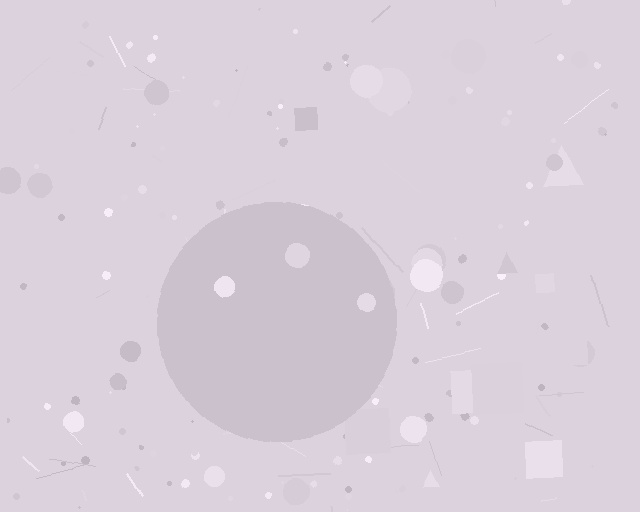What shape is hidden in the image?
A circle is hidden in the image.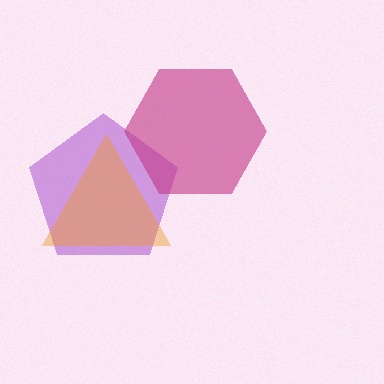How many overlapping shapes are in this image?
There are 3 overlapping shapes in the image.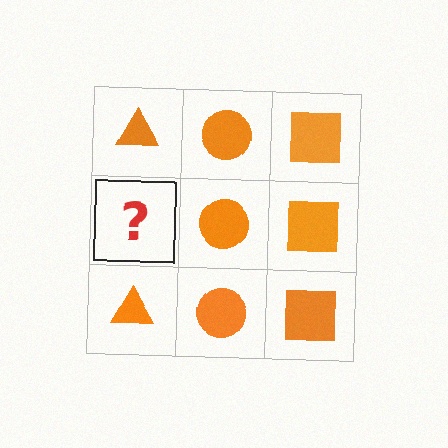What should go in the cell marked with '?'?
The missing cell should contain an orange triangle.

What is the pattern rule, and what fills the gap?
The rule is that each column has a consistent shape. The gap should be filled with an orange triangle.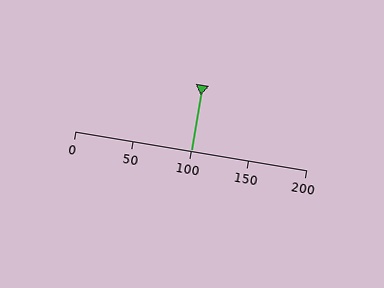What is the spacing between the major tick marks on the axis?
The major ticks are spaced 50 apart.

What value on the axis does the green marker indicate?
The marker indicates approximately 100.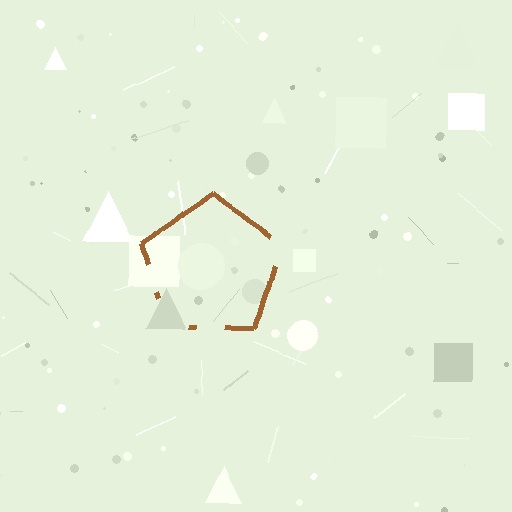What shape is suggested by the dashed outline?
The dashed outline suggests a pentagon.